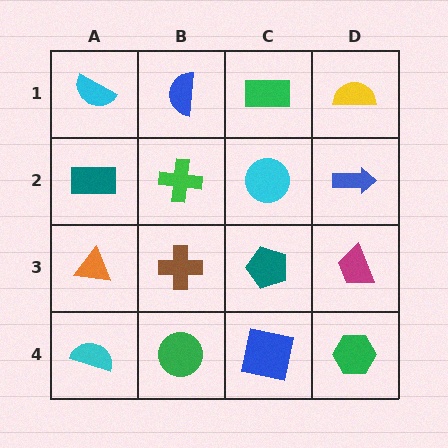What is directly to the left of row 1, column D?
A green rectangle.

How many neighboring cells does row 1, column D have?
2.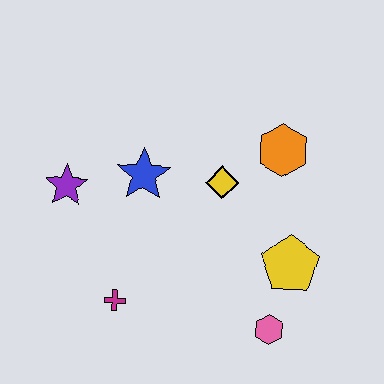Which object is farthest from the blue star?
The pink hexagon is farthest from the blue star.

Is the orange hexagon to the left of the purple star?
No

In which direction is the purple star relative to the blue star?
The purple star is to the left of the blue star.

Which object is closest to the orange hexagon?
The yellow diamond is closest to the orange hexagon.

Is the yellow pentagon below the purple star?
Yes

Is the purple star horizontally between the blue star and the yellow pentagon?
No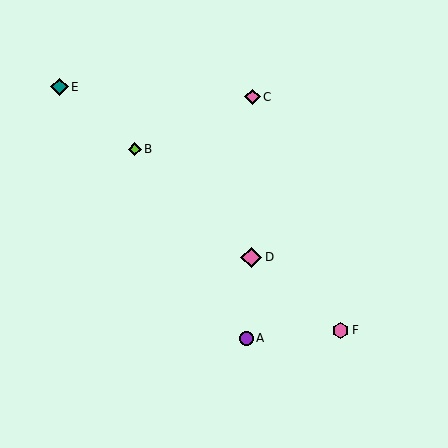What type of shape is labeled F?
Shape F is a pink hexagon.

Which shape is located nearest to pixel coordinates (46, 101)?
The teal diamond (labeled E) at (60, 87) is nearest to that location.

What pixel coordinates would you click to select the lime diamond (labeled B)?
Click at (135, 149) to select the lime diamond B.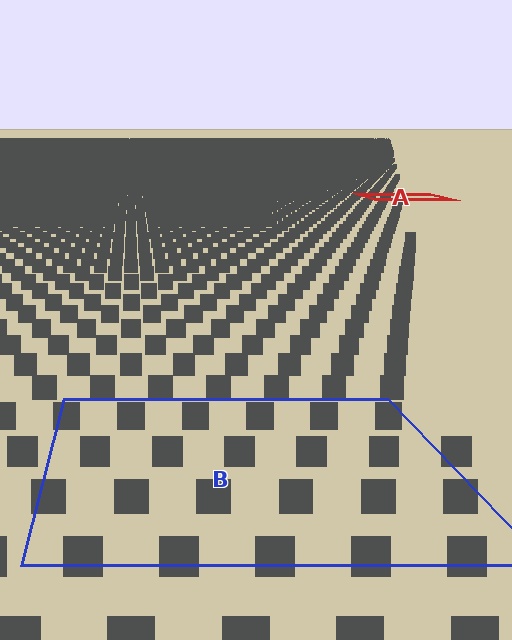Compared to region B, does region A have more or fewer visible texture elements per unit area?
Region A has more texture elements per unit area — they are packed more densely because it is farther away.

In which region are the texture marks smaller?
The texture marks are smaller in region A, because it is farther away.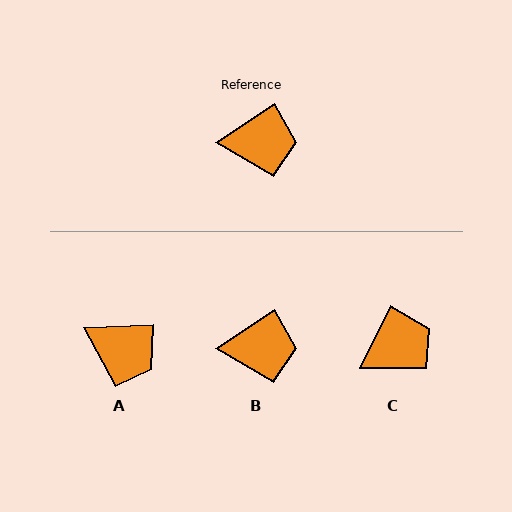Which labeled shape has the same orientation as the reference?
B.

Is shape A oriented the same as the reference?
No, it is off by about 31 degrees.